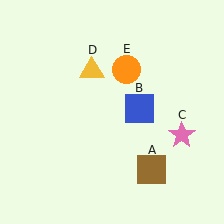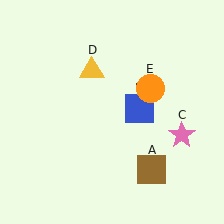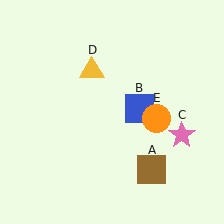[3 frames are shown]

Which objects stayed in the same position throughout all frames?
Brown square (object A) and blue square (object B) and pink star (object C) and yellow triangle (object D) remained stationary.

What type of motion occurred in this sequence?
The orange circle (object E) rotated clockwise around the center of the scene.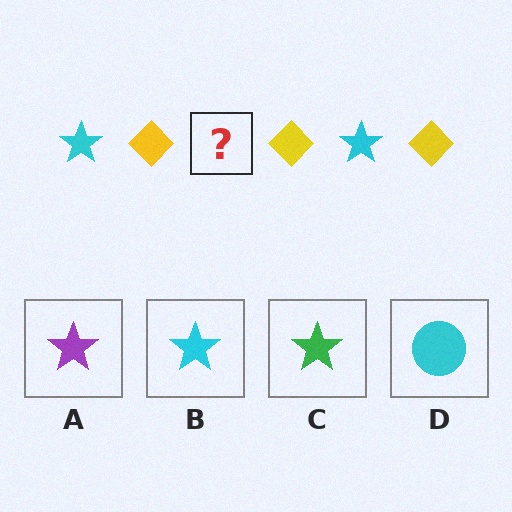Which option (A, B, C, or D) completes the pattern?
B.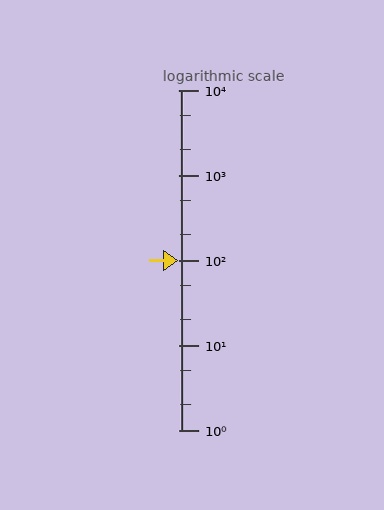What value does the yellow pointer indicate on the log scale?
The pointer indicates approximately 100.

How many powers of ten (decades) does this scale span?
The scale spans 4 decades, from 1 to 10000.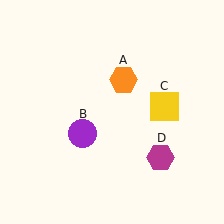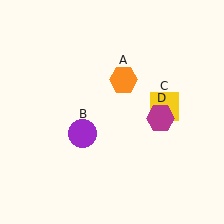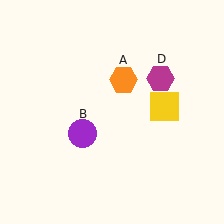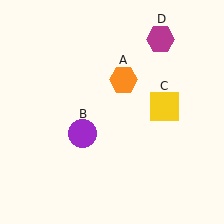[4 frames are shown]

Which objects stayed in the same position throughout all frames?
Orange hexagon (object A) and purple circle (object B) and yellow square (object C) remained stationary.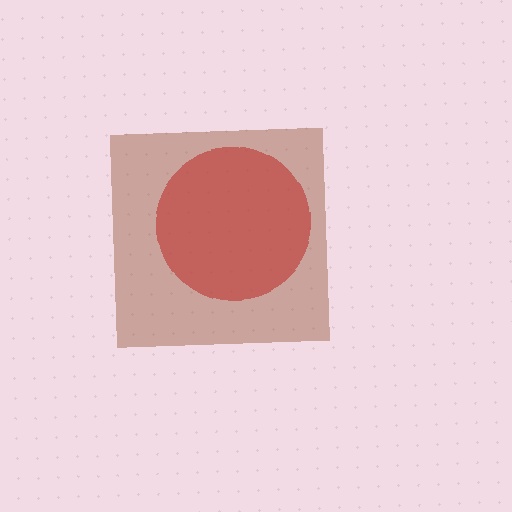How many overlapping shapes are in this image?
There are 2 overlapping shapes in the image.